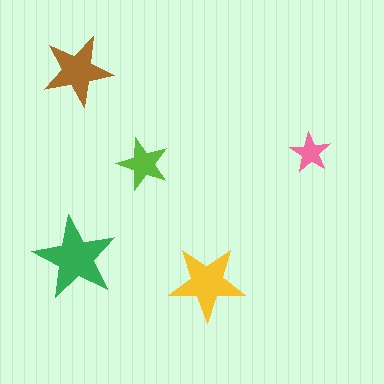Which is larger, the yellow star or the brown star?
The yellow one.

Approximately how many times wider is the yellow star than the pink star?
About 2 times wider.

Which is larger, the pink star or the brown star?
The brown one.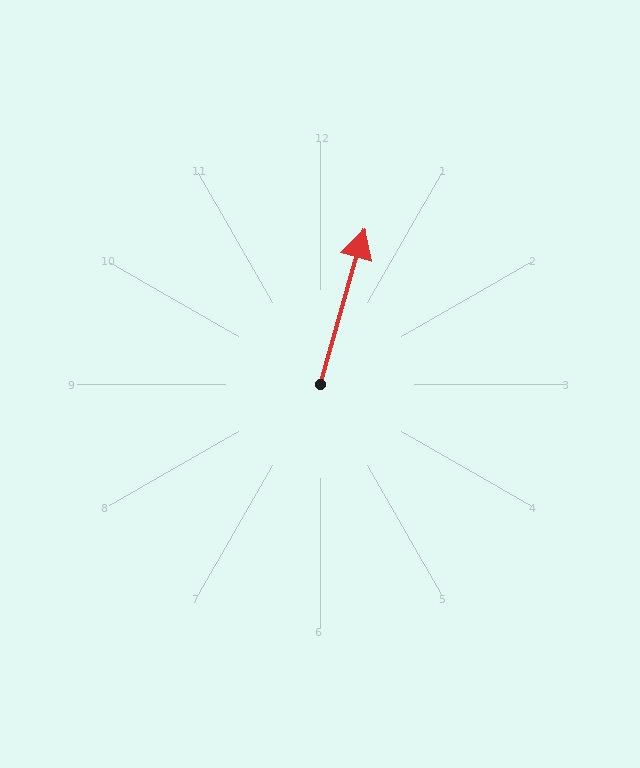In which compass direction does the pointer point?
North.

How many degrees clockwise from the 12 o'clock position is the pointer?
Approximately 16 degrees.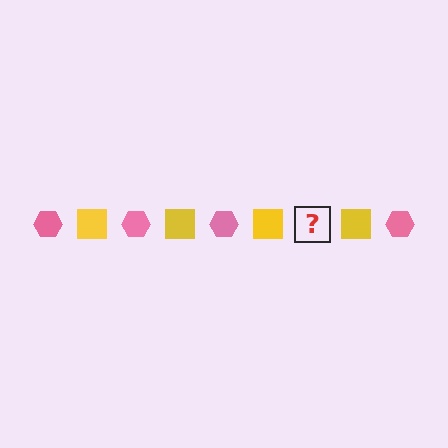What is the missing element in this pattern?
The missing element is a pink hexagon.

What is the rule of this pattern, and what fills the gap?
The rule is that the pattern alternates between pink hexagon and yellow square. The gap should be filled with a pink hexagon.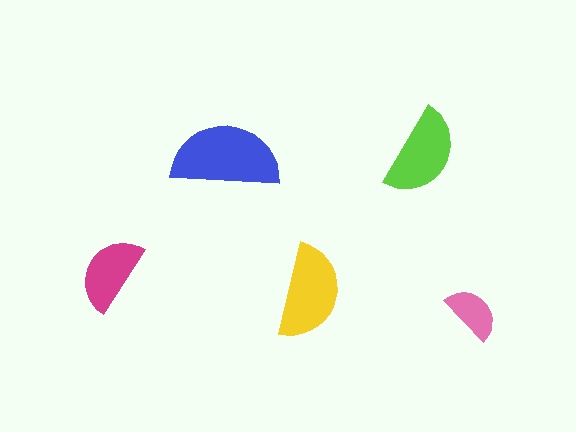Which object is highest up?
The blue semicircle is topmost.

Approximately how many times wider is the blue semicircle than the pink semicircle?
About 2 times wider.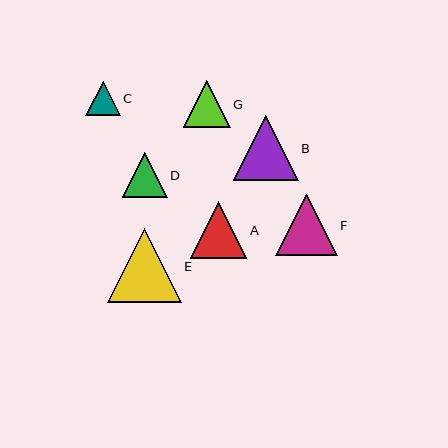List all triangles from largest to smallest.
From largest to smallest: E, B, F, A, G, D, C.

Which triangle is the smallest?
Triangle C is the smallest with a size of approximately 34 pixels.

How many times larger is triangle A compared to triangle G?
Triangle A is approximately 1.2 times the size of triangle G.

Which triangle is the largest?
Triangle E is the largest with a size of approximately 74 pixels.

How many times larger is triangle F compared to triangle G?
Triangle F is approximately 1.3 times the size of triangle G.